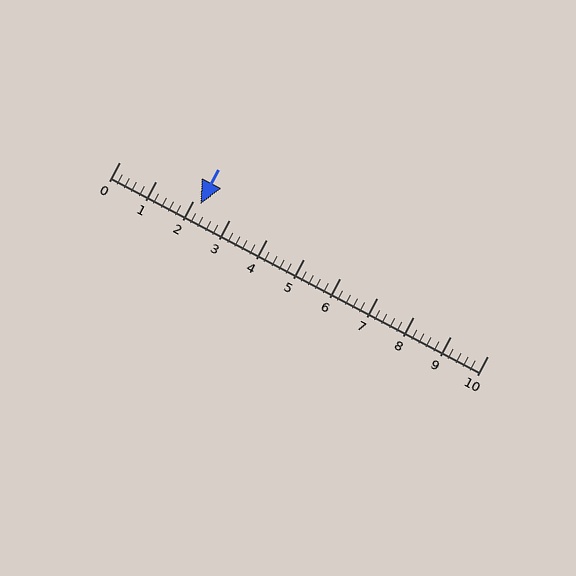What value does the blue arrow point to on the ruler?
The blue arrow points to approximately 2.2.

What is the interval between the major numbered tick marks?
The major tick marks are spaced 1 units apart.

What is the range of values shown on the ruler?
The ruler shows values from 0 to 10.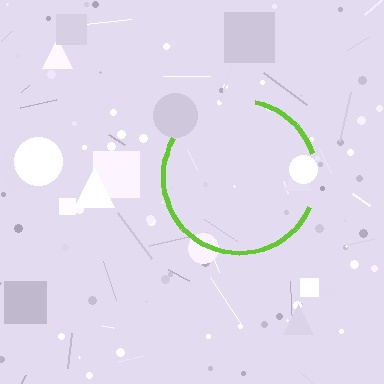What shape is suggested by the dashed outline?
The dashed outline suggests a circle.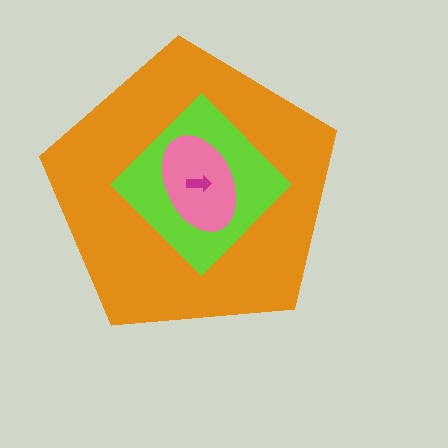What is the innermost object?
The magenta arrow.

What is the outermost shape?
The orange pentagon.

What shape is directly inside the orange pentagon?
The lime diamond.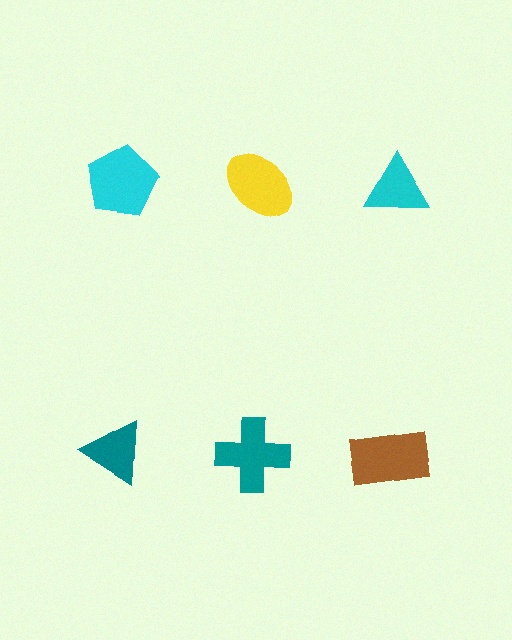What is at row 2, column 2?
A teal cross.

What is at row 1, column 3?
A cyan triangle.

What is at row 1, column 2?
A yellow ellipse.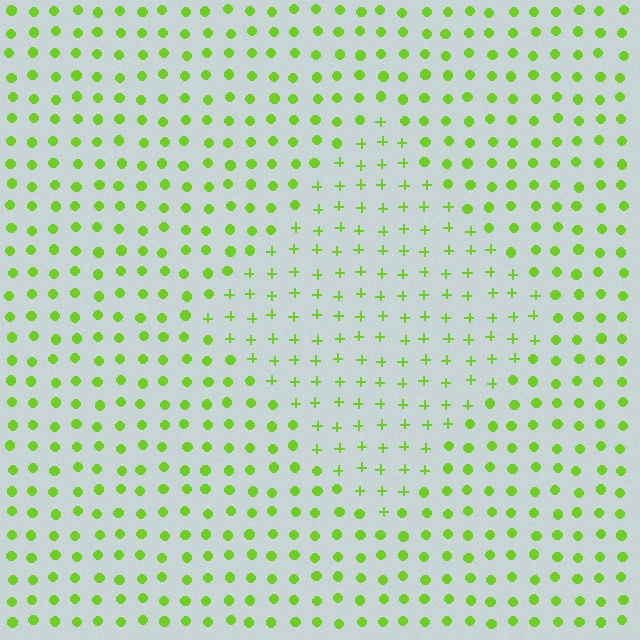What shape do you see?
I see a diamond.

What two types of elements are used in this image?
The image uses plus signs inside the diamond region and circles outside it.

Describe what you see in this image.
The image is filled with small lime elements arranged in a uniform grid. A diamond-shaped region contains plus signs, while the surrounding area contains circles. The boundary is defined purely by the change in element shape.